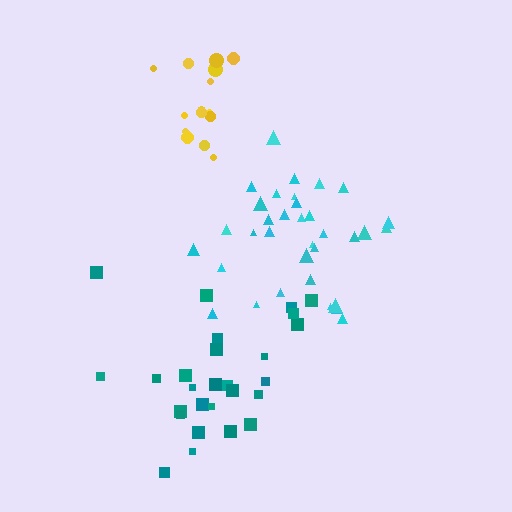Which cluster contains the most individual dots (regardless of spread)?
Cyan (34).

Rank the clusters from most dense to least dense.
yellow, cyan, teal.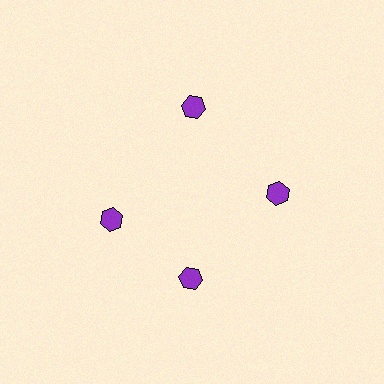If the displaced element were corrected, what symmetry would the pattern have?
It would have 4-fold rotational symmetry — the pattern would map onto itself every 90 degrees.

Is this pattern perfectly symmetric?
No. The 4 purple hexagons are arranged in a ring, but one element near the 9 o'clock position is rotated out of alignment along the ring, breaking the 4-fold rotational symmetry.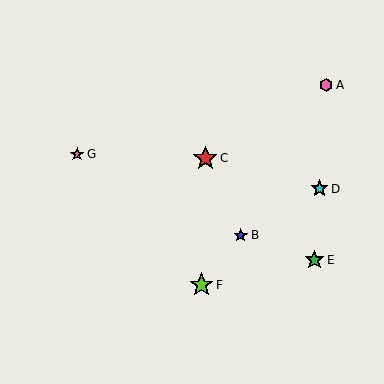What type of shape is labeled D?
Shape D is a cyan star.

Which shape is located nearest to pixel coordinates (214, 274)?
The lime star (labeled F) at (202, 285) is nearest to that location.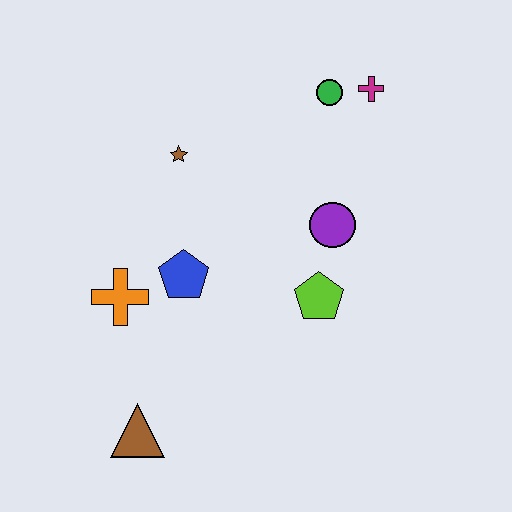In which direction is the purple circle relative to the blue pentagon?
The purple circle is to the right of the blue pentagon.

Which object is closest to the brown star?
The blue pentagon is closest to the brown star.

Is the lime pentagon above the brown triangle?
Yes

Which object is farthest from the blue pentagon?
The magenta cross is farthest from the blue pentagon.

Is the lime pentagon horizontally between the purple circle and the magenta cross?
No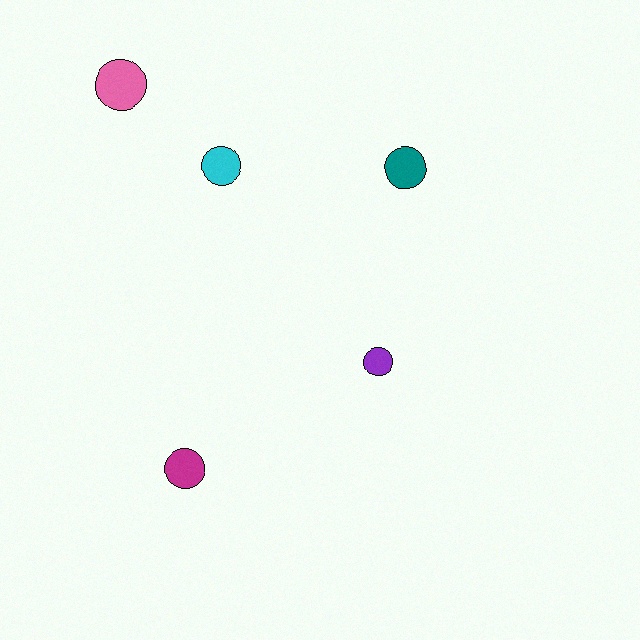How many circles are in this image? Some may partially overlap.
There are 5 circles.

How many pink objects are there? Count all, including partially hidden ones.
There is 1 pink object.